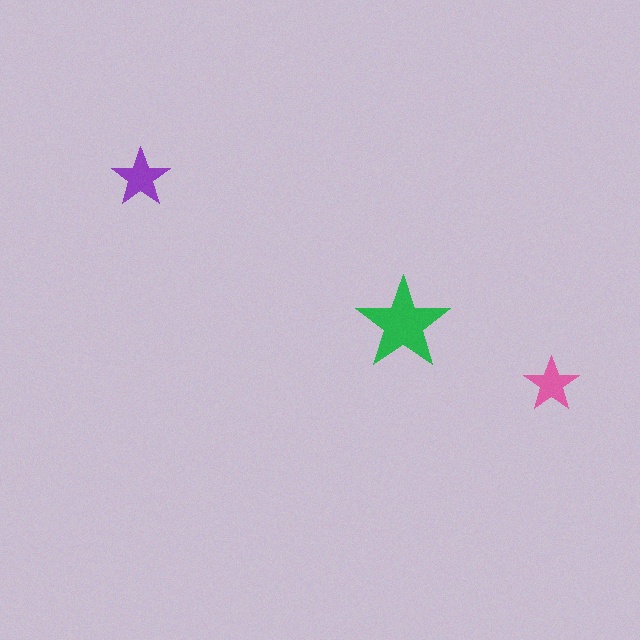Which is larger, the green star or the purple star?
The green one.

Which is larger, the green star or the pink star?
The green one.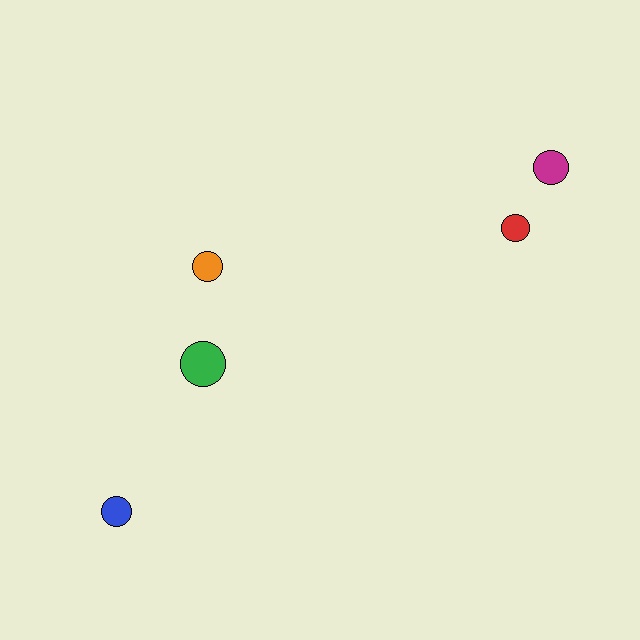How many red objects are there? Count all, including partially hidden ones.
There is 1 red object.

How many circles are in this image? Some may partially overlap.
There are 5 circles.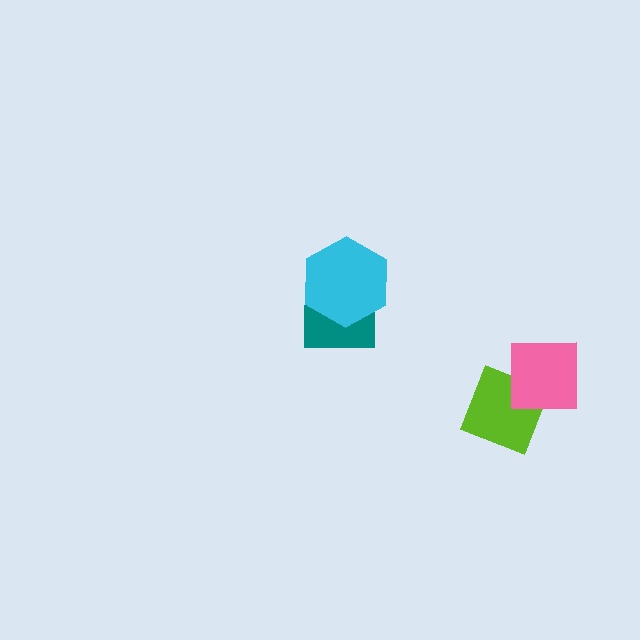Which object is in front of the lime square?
The pink square is in front of the lime square.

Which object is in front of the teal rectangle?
The cyan hexagon is in front of the teal rectangle.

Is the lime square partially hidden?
Yes, it is partially covered by another shape.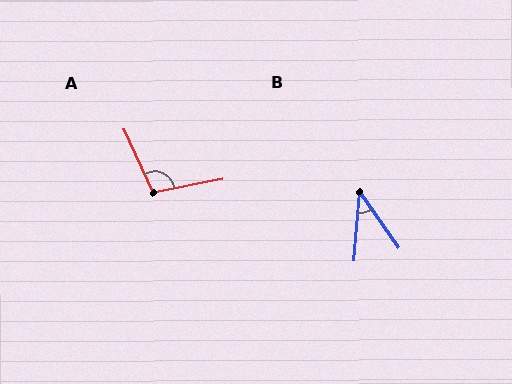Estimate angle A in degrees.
Approximately 104 degrees.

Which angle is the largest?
A, at approximately 104 degrees.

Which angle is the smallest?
B, at approximately 40 degrees.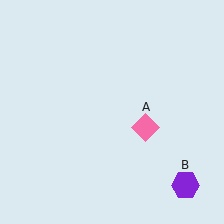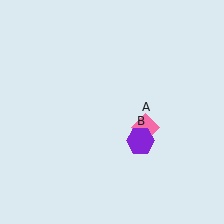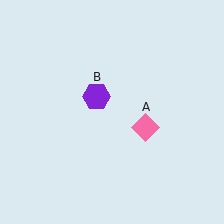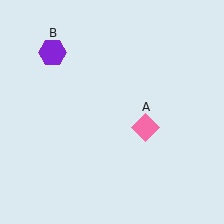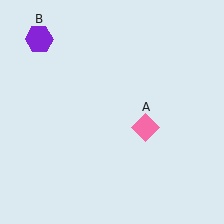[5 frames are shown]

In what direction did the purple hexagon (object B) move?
The purple hexagon (object B) moved up and to the left.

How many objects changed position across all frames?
1 object changed position: purple hexagon (object B).